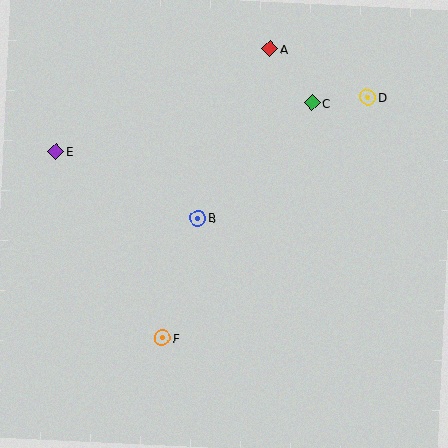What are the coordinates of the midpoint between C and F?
The midpoint between C and F is at (237, 220).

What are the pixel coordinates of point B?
Point B is at (198, 218).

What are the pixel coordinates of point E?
Point E is at (56, 151).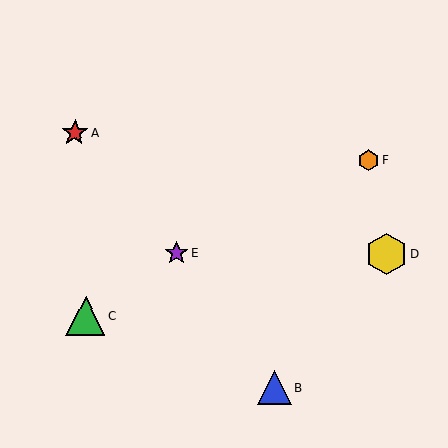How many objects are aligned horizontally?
2 objects (D, E) are aligned horizontally.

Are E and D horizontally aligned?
Yes, both are at y≈253.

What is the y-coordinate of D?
Object D is at y≈254.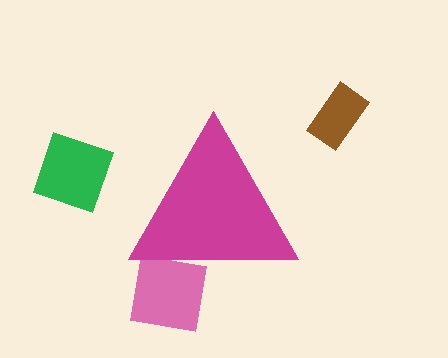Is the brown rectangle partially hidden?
No, the brown rectangle is fully visible.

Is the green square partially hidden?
No, the green square is fully visible.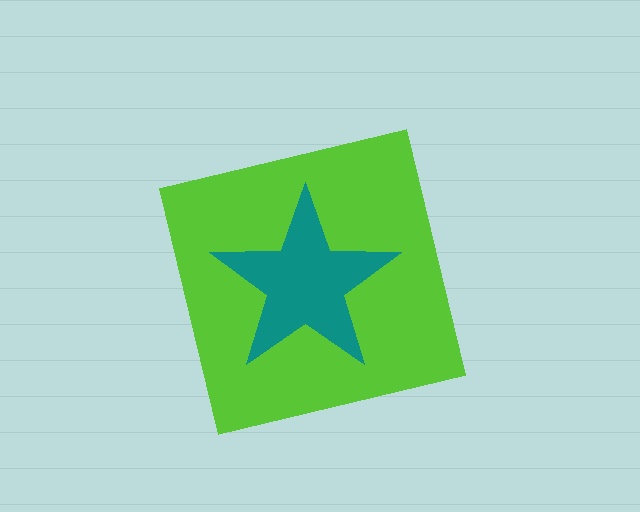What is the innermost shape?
The teal star.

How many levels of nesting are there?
2.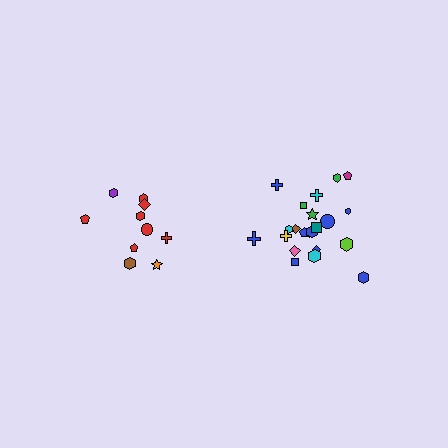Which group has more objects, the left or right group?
The right group.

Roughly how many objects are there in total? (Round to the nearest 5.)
Roughly 30 objects in total.